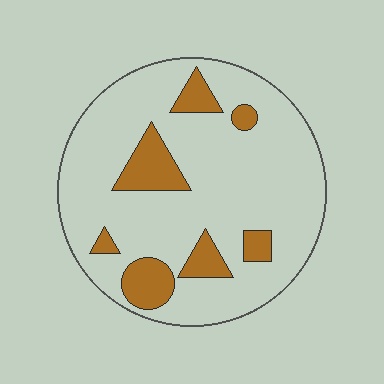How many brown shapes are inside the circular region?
7.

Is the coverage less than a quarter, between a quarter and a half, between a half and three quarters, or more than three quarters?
Less than a quarter.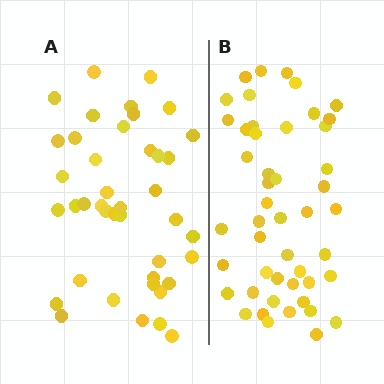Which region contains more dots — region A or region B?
Region B (the right region) has more dots.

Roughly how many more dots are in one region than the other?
Region B has roughly 8 or so more dots than region A.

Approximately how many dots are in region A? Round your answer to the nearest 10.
About 40 dots. (The exact count is 41, which rounds to 40.)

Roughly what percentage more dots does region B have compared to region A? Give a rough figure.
About 15% more.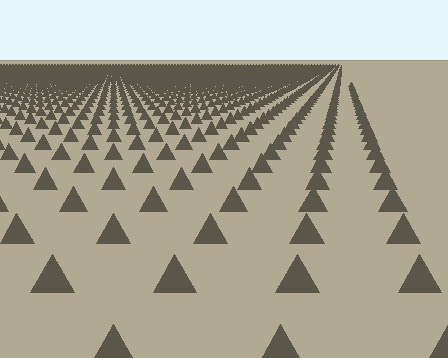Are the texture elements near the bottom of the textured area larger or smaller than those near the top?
Larger. Near the bottom, elements are closer to the viewer and appear at a bigger on-screen size.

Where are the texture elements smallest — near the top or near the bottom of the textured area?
Near the top.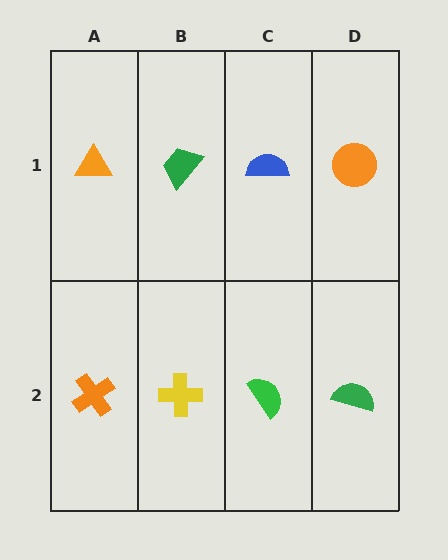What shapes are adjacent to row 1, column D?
A green semicircle (row 2, column D), a blue semicircle (row 1, column C).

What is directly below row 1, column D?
A green semicircle.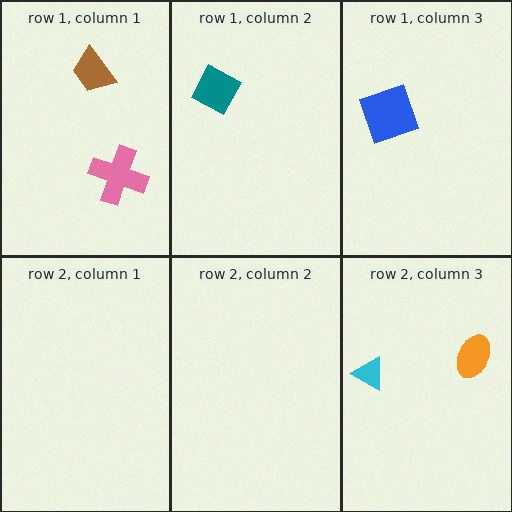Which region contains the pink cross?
The row 1, column 1 region.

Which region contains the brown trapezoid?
The row 1, column 1 region.